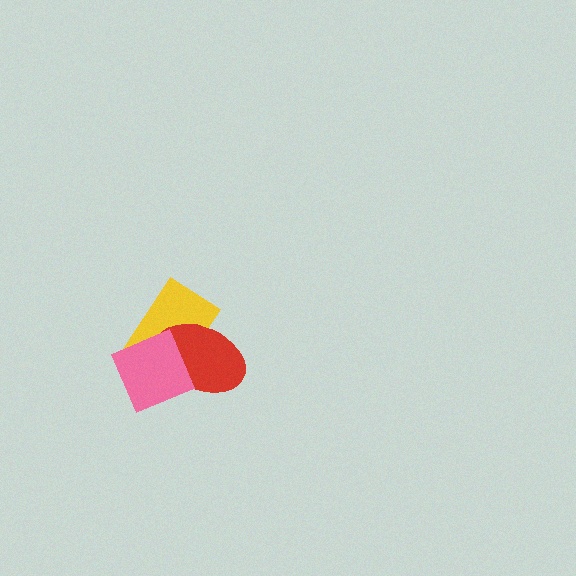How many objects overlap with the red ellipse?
2 objects overlap with the red ellipse.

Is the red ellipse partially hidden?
Yes, it is partially covered by another shape.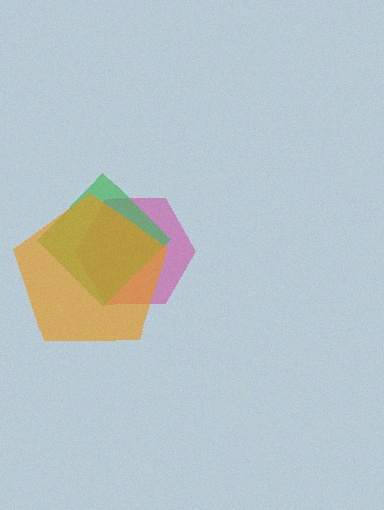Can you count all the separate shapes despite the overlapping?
Yes, there are 3 separate shapes.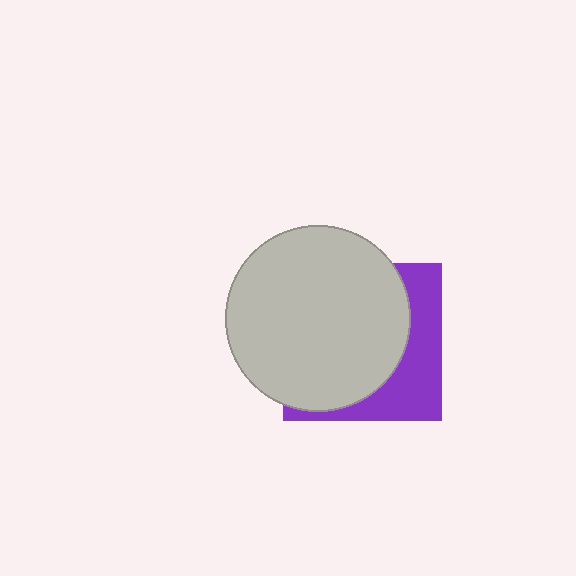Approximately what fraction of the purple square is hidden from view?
Roughly 67% of the purple square is hidden behind the light gray circle.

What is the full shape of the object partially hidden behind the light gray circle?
The partially hidden object is a purple square.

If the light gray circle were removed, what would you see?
You would see the complete purple square.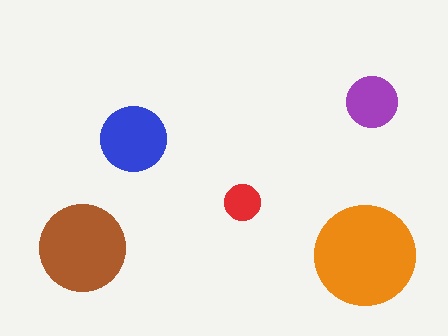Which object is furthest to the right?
The purple circle is rightmost.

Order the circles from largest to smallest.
the orange one, the brown one, the blue one, the purple one, the red one.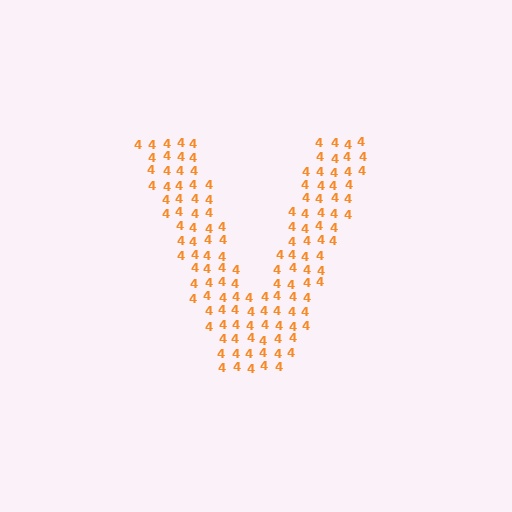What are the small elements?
The small elements are digit 4's.